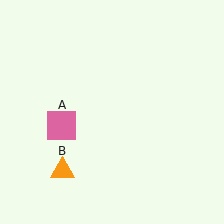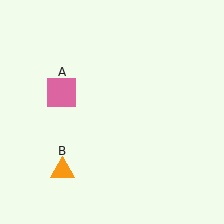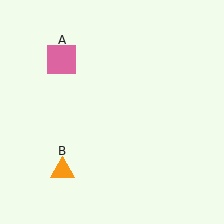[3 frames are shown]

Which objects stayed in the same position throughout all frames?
Orange triangle (object B) remained stationary.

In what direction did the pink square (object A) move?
The pink square (object A) moved up.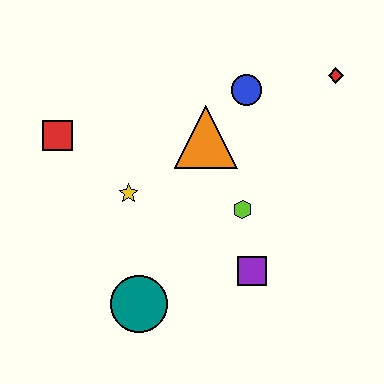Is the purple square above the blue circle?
No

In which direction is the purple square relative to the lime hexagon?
The purple square is below the lime hexagon.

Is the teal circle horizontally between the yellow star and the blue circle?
Yes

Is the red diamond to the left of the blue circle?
No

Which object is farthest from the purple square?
The red square is farthest from the purple square.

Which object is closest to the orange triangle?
The blue circle is closest to the orange triangle.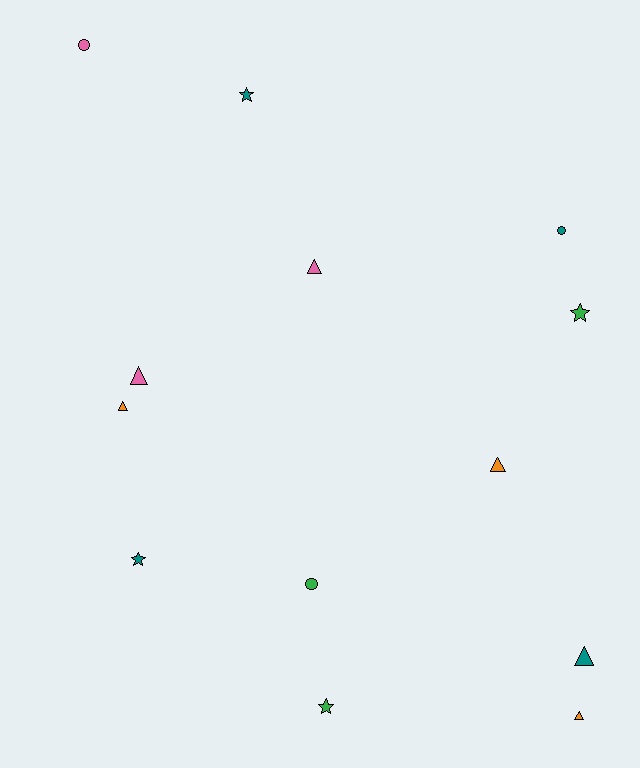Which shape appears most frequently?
Triangle, with 6 objects.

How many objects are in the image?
There are 13 objects.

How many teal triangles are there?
There is 1 teal triangle.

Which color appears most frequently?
Teal, with 4 objects.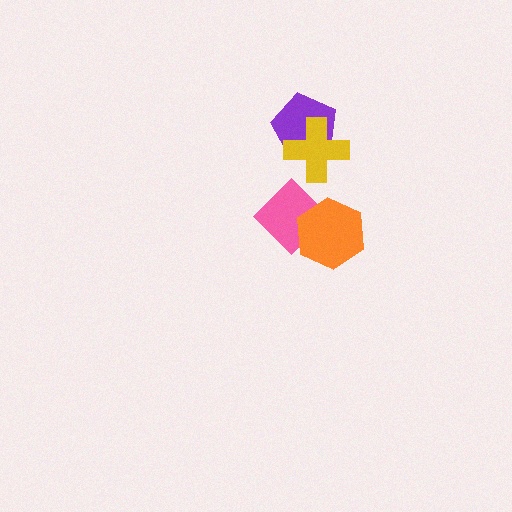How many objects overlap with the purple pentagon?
1 object overlaps with the purple pentagon.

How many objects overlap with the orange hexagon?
1 object overlaps with the orange hexagon.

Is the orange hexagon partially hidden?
No, no other shape covers it.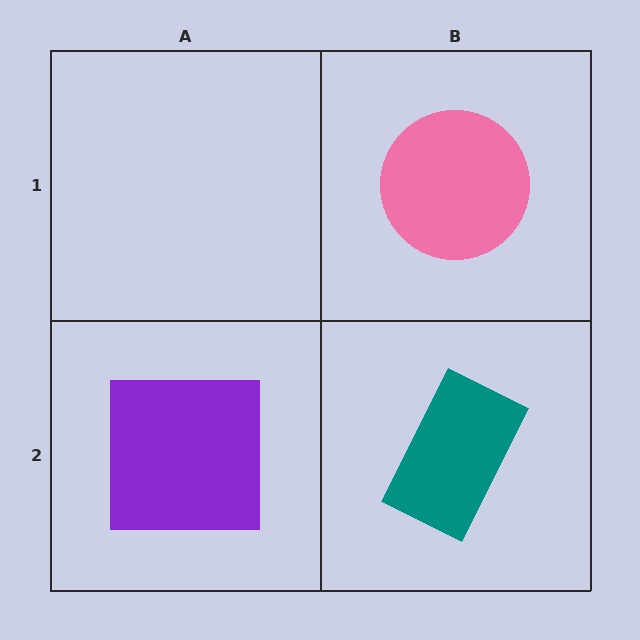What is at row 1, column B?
A pink circle.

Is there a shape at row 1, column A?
No, that cell is empty.